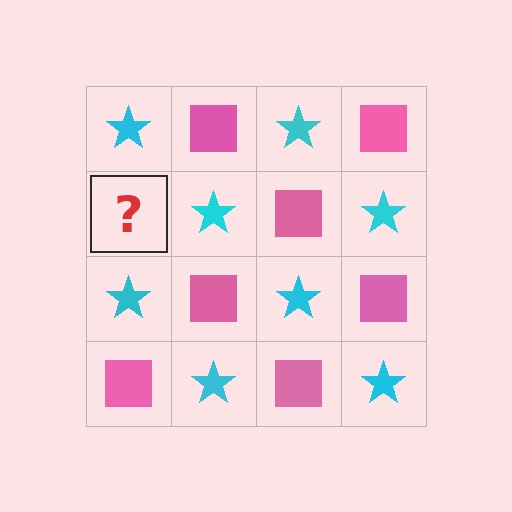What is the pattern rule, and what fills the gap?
The rule is that it alternates cyan star and pink square in a checkerboard pattern. The gap should be filled with a pink square.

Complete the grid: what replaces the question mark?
The question mark should be replaced with a pink square.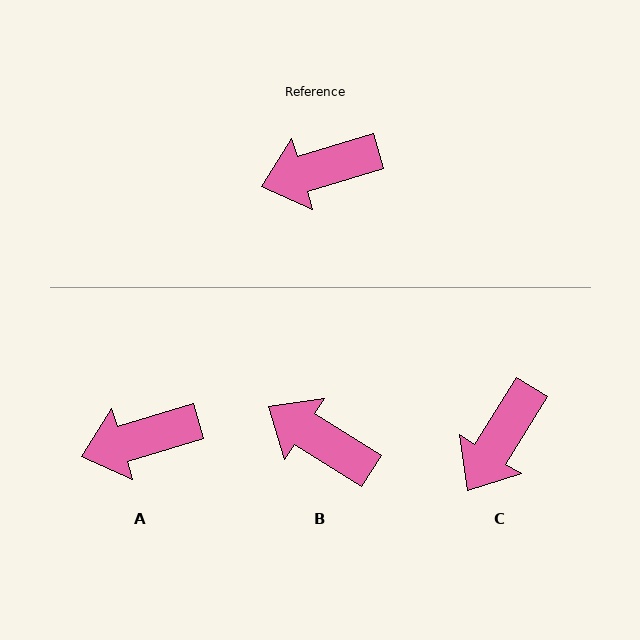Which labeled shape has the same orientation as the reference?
A.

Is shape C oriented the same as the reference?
No, it is off by about 41 degrees.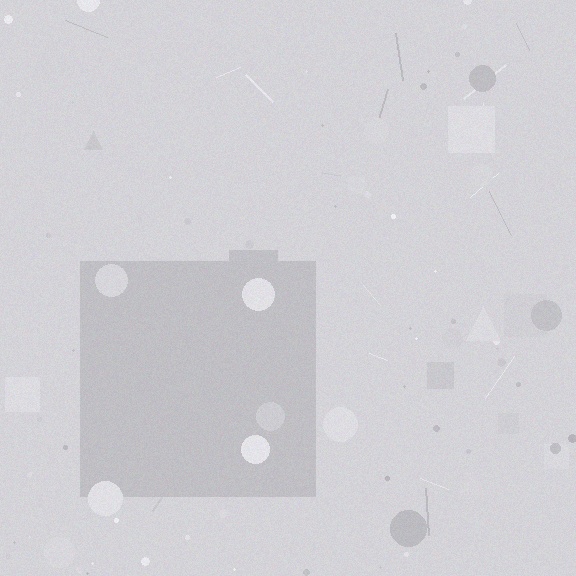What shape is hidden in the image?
A square is hidden in the image.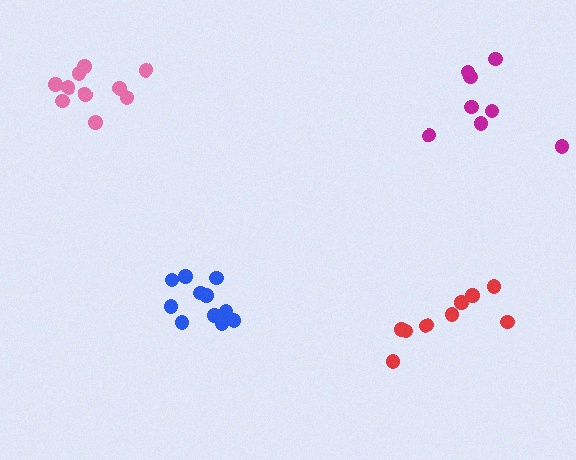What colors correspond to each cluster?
The clusters are colored: magenta, blue, red, pink.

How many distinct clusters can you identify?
There are 4 distinct clusters.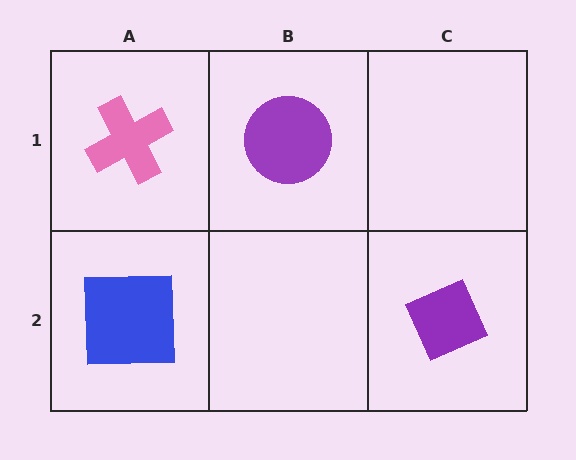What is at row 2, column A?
A blue square.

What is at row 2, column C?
A purple diamond.